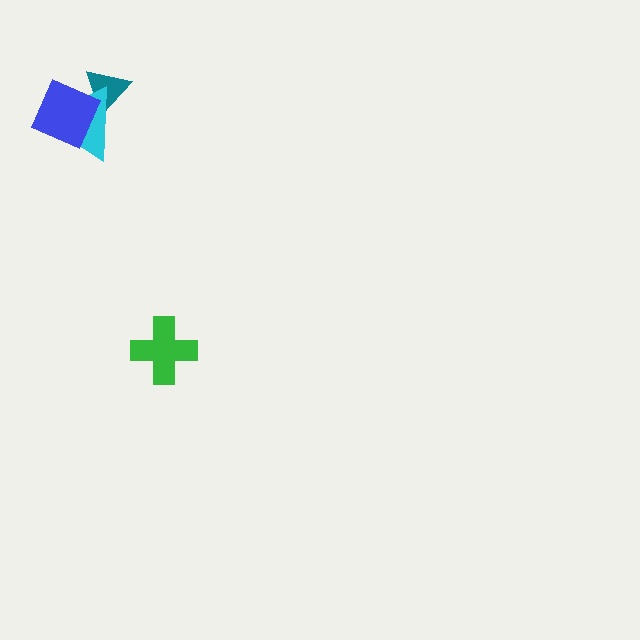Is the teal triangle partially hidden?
Yes, it is partially covered by another shape.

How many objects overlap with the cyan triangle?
2 objects overlap with the cyan triangle.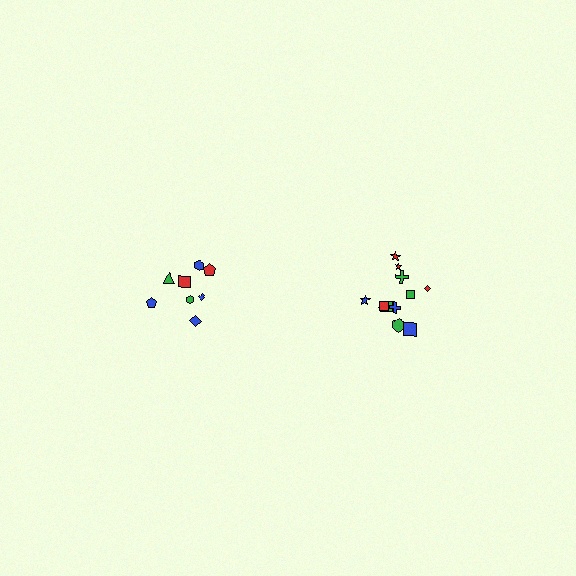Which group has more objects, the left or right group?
The right group.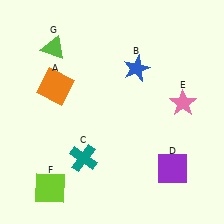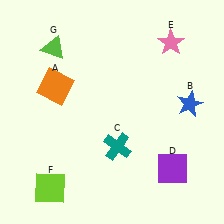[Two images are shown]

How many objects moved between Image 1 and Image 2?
3 objects moved between the two images.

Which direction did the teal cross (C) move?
The teal cross (C) moved right.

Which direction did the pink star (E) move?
The pink star (E) moved up.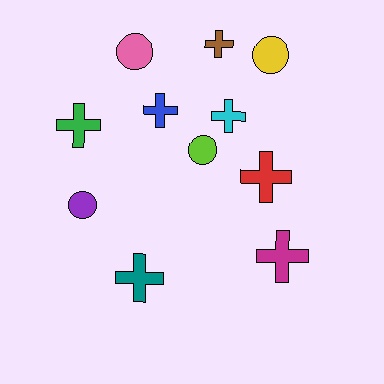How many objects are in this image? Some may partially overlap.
There are 11 objects.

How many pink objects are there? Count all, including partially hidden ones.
There is 1 pink object.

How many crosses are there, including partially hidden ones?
There are 7 crosses.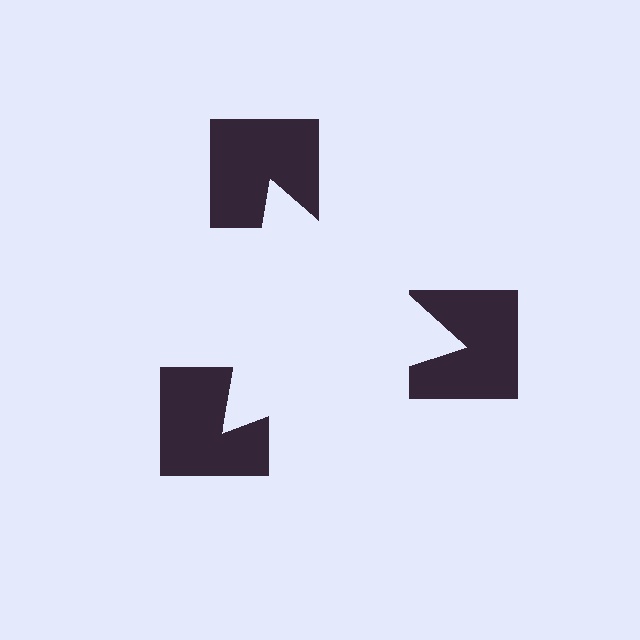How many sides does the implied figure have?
3 sides.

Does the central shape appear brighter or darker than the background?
It typically appears slightly brighter than the background, even though no actual brightness change is drawn.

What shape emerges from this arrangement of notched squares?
An illusory triangle — its edges are inferred from the aligned wedge cuts in the notched squares, not physically drawn.